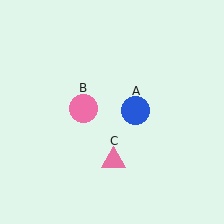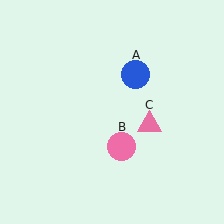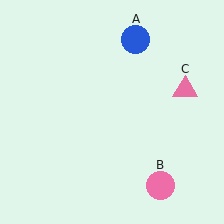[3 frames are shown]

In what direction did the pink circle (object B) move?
The pink circle (object B) moved down and to the right.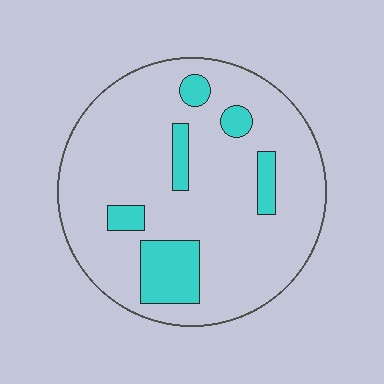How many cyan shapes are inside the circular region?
6.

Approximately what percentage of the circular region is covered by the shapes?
Approximately 15%.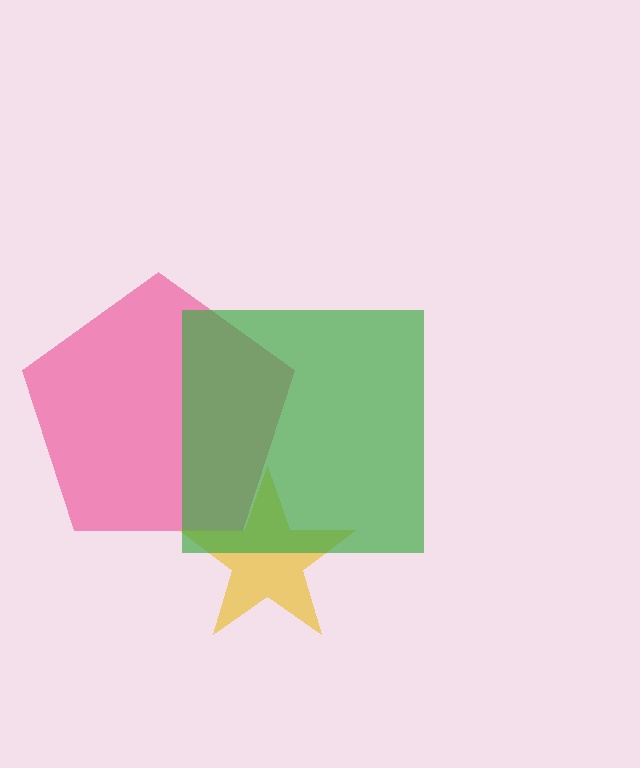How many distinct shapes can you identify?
There are 3 distinct shapes: a pink pentagon, a yellow star, a green square.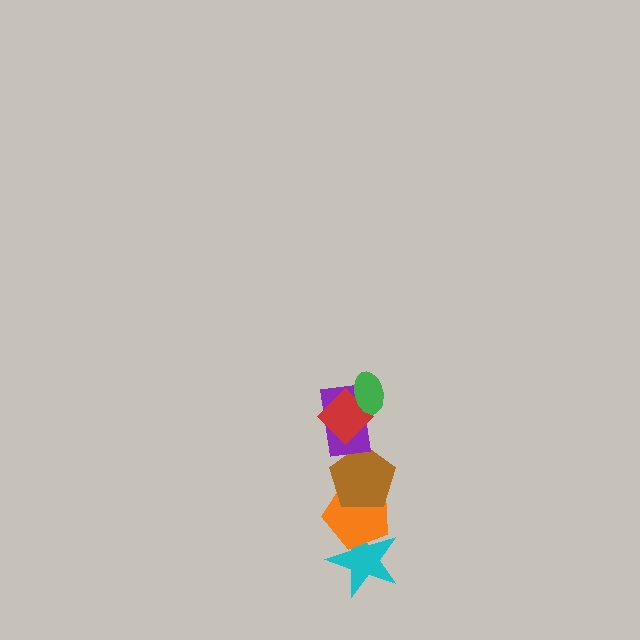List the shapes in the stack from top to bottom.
From top to bottom: the green ellipse, the red diamond, the purple rectangle, the brown pentagon, the orange pentagon, the cyan star.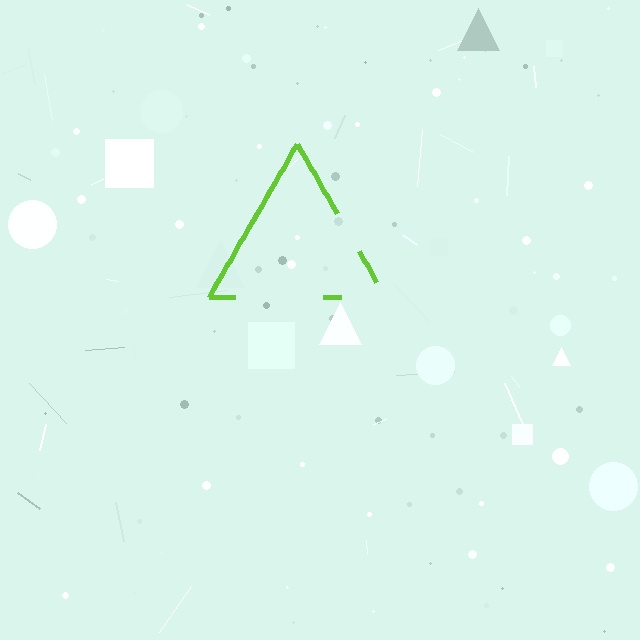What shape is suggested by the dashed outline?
The dashed outline suggests a triangle.